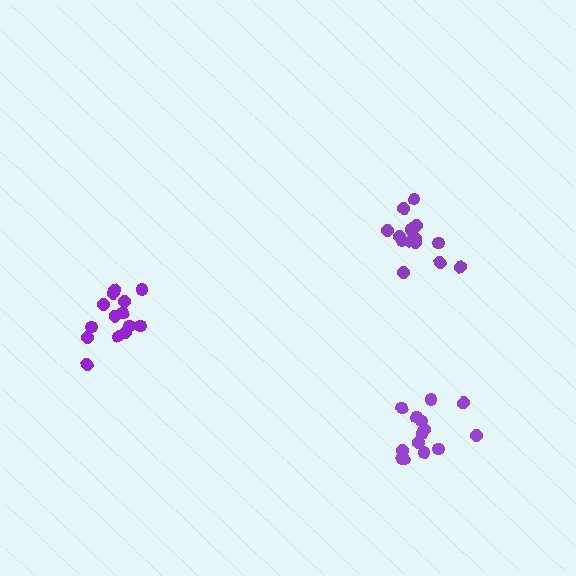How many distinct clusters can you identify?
There are 3 distinct clusters.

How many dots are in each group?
Group 1: 14 dots, Group 2: 14 dots, Group 3: 14 dots (42 total).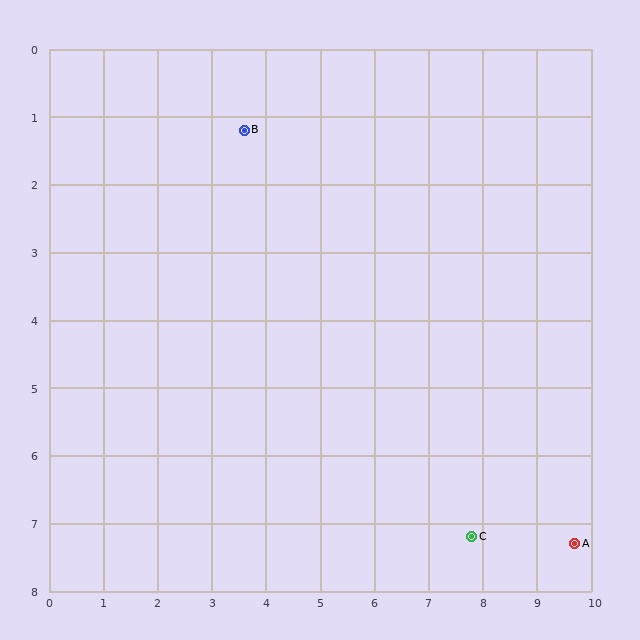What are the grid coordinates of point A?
Point A is at approximately (9.7, 7.3).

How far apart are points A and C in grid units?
Points A and C are about 1.9 grid units apart.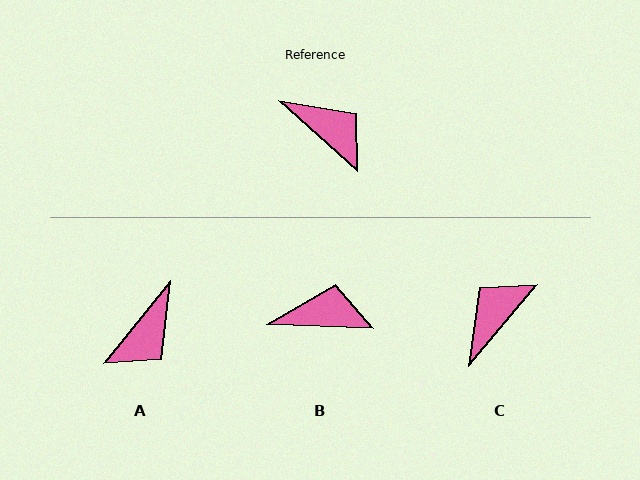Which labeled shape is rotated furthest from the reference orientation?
C, about 92 degrees away.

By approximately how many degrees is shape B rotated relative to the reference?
Approximately 40 degrees counter-clockwise.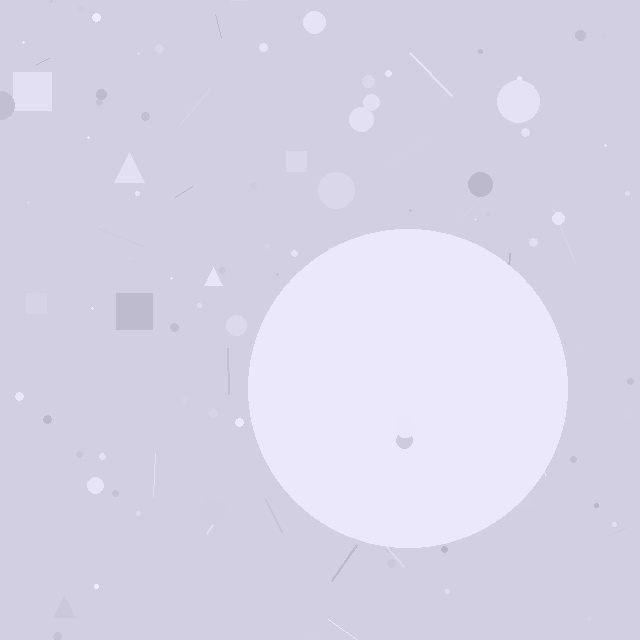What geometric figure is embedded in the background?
A circle is embedded in the background.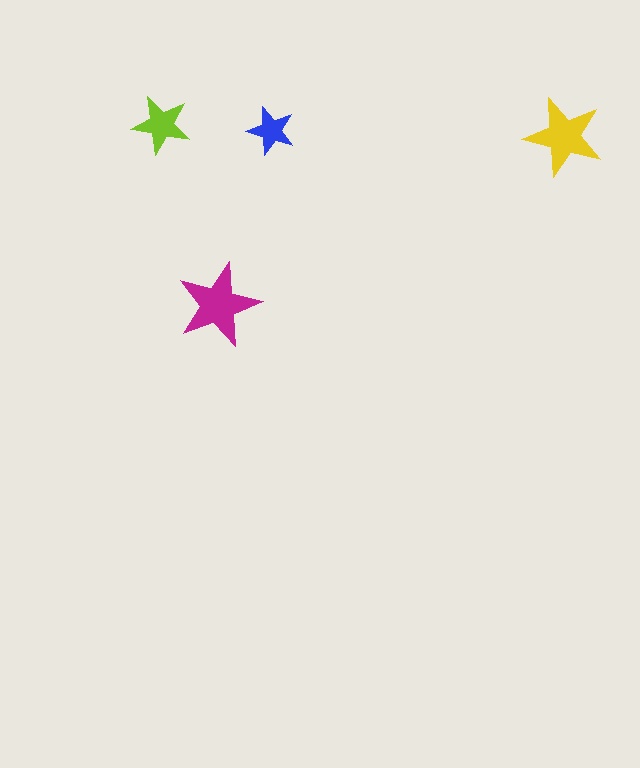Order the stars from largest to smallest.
the magenta one, the yellow one, the lime one, the blue one.